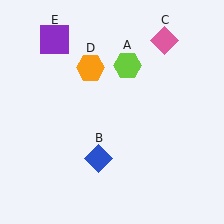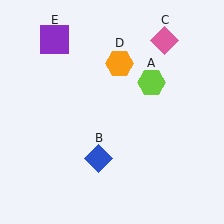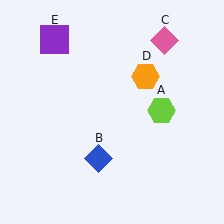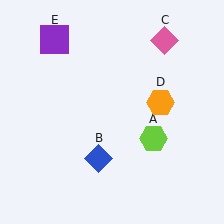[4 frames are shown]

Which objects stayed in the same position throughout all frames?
Blue diamond (object B) and pink diamond (object C) and purple square (object E) remained stationary.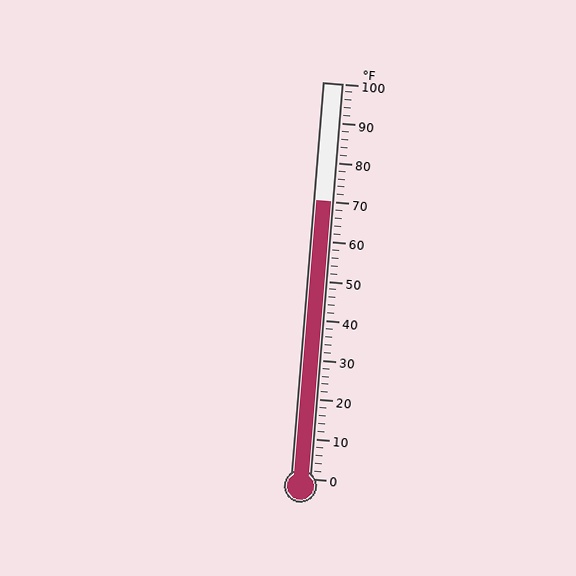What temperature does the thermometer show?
The thermometer shows approximately 70°F.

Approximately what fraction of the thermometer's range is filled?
The thermometer is filled to approximately 70% of its range.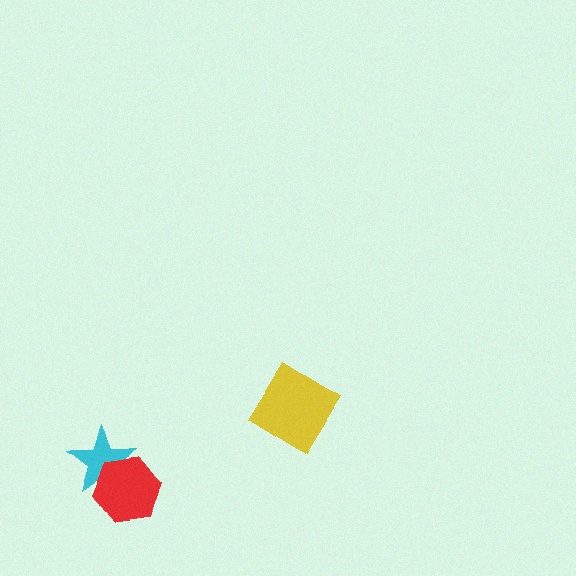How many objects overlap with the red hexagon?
1 object overlaps with the red hexagon.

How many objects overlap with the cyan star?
1 object overlaps with the cyan star.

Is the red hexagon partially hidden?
No, no other shape covers it.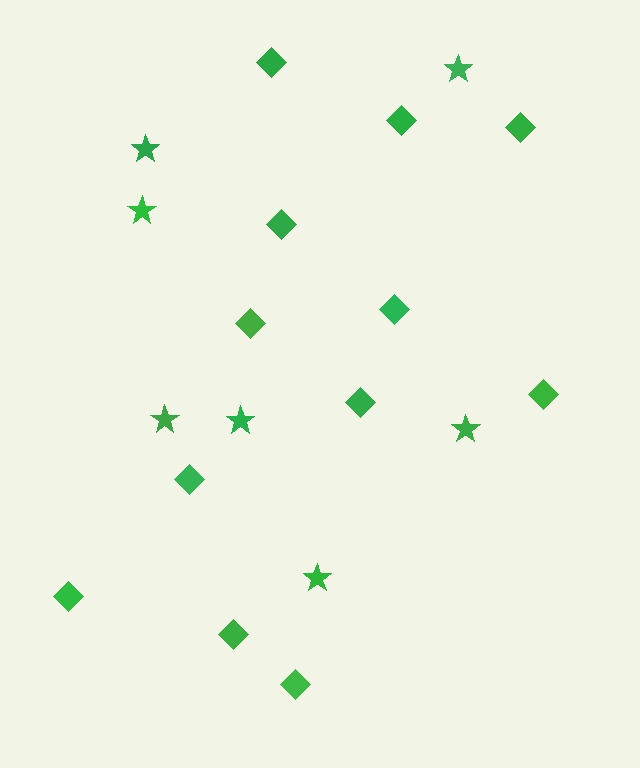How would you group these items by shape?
There are 2 groups: one group of stars (7) and one group of diamonds (12).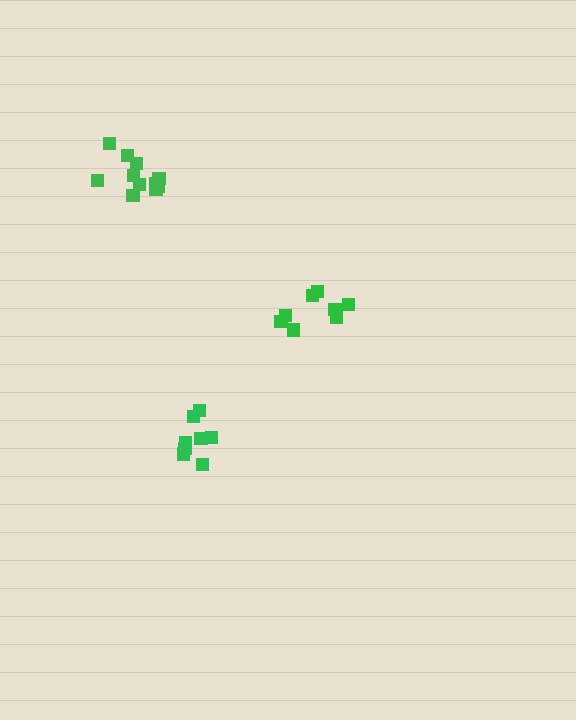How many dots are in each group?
Group 1: 8 dots, Group 2: 11 dots, Group 3: 8 dots (27 total).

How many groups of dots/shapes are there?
There are 3 groups.